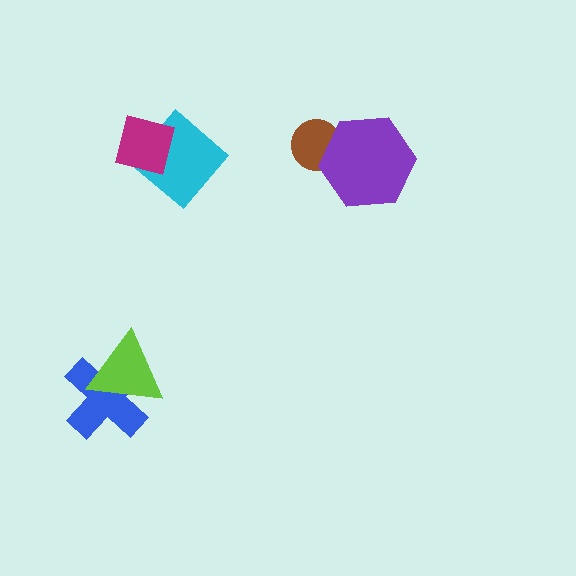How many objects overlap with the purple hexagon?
1 object overlaps with the purple hexagon.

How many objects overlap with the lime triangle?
1 object overlaps with the lime triangle.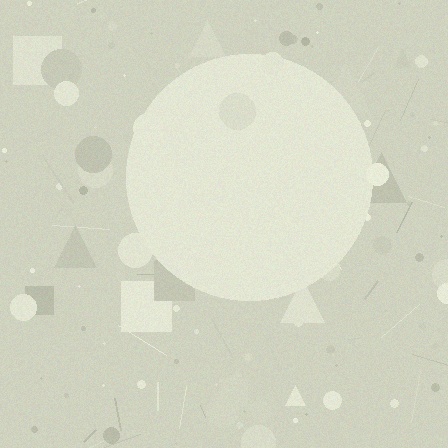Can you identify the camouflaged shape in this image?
The camouflaged shape is a circle.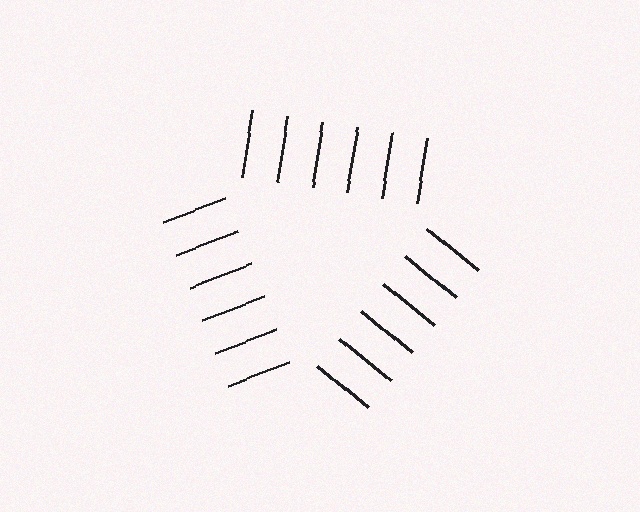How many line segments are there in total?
18 — 6 along each of the 3 edges.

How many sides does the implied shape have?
3 sides — the line-ends trace a triangle.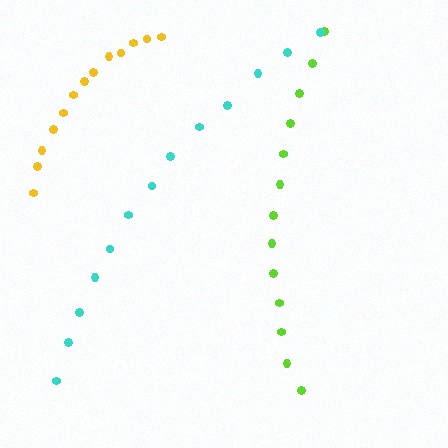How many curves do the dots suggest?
There are 3 distinct paths.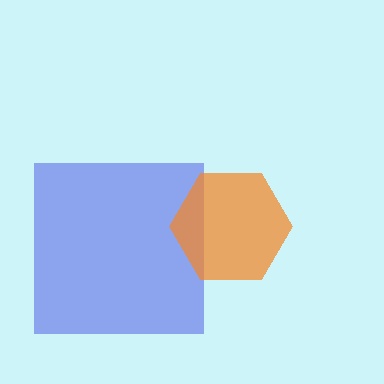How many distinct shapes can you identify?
There are 2 distinct shapes: a blue square, an orange hexagon.